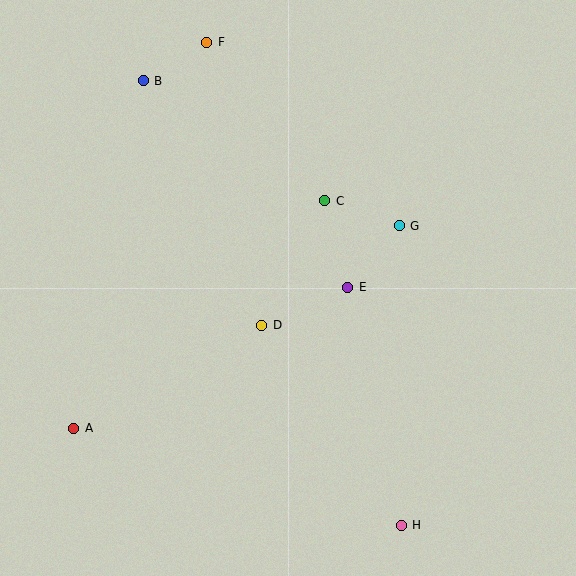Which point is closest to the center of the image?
Point D at (262, 325) is closest to the center.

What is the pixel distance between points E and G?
The distance between E and G is 80 pixels.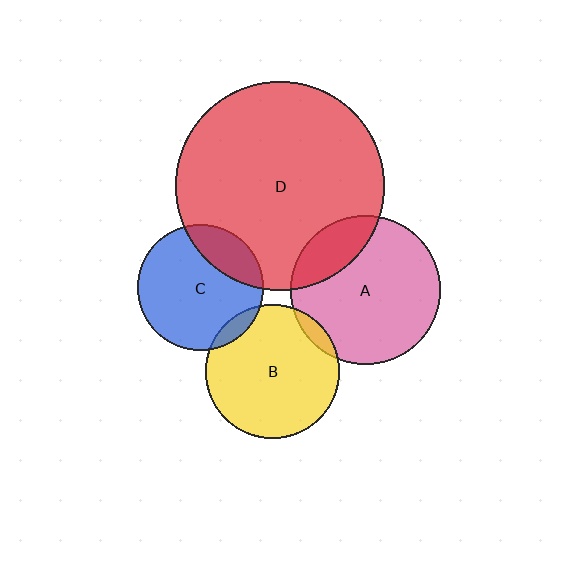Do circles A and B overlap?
Yes.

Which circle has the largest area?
Circle D (red).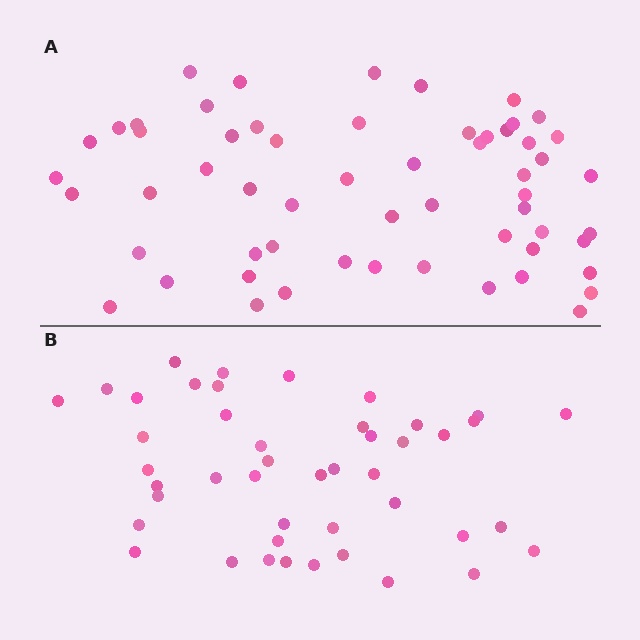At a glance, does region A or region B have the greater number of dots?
Region A (the top region) has more dots.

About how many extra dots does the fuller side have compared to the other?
Region A has approximately 15 more dots than region B.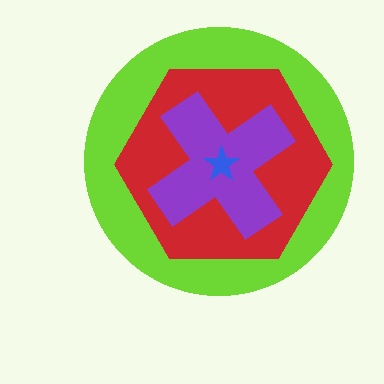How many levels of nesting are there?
4.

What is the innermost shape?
The blue star.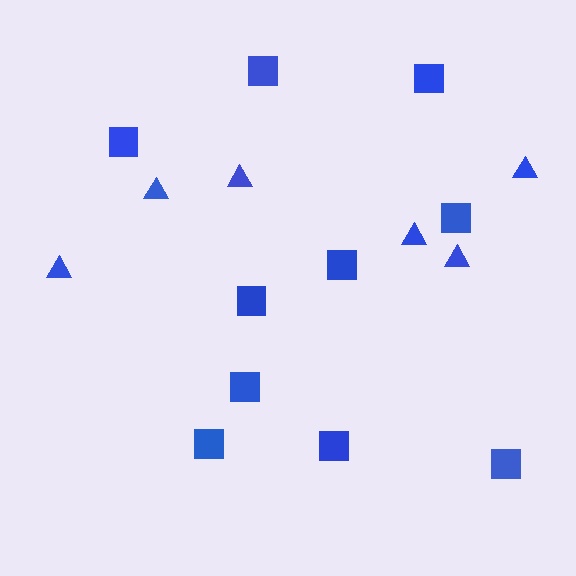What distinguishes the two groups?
There are 2 groups: one group of triangles (6) and one group of squares (10).